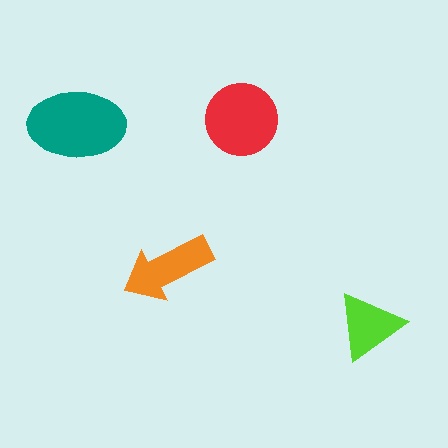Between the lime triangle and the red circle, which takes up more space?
The red circle.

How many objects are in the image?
There are 4 objects in the image.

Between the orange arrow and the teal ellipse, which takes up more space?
The teal ellipse.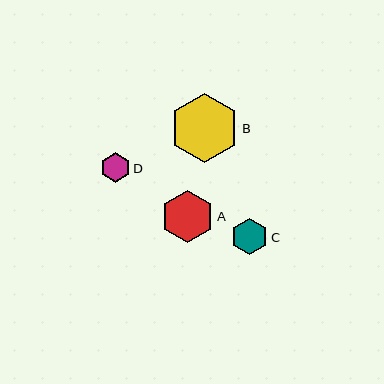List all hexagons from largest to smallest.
From largest to smallest: B, A, C, D.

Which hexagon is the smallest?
Hexagon D is the smallest with a size of approximately 30 pixels.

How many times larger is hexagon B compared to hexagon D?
Hexagon B is approximately 2.3 times the size of hexagon D.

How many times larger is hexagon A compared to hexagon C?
Hexagon A is approximately 1.4 times the size of hexagon C.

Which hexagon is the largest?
Hexagon B is the largest with a size of approximately 69 pixels.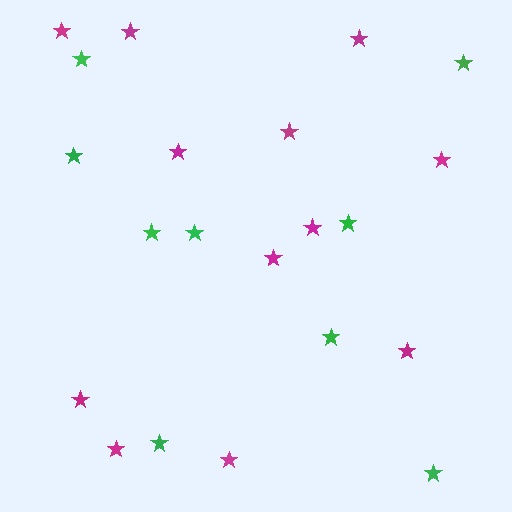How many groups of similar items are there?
There are 2 groups: one group of magenta stars (12) and one group of green stars (9).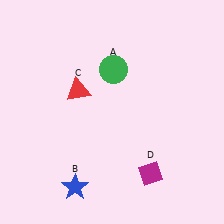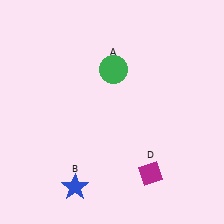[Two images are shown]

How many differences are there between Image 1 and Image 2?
There is 1 difference between the two images.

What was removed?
The red triangle (C) was removed in Image 2.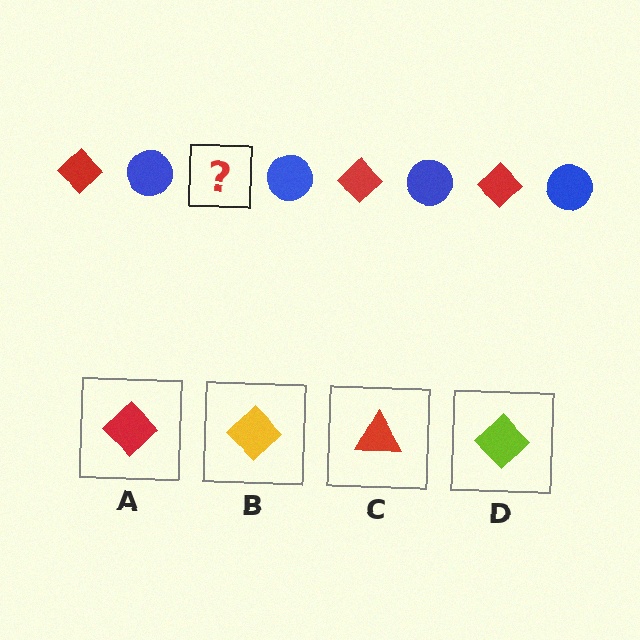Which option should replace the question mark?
Option A.